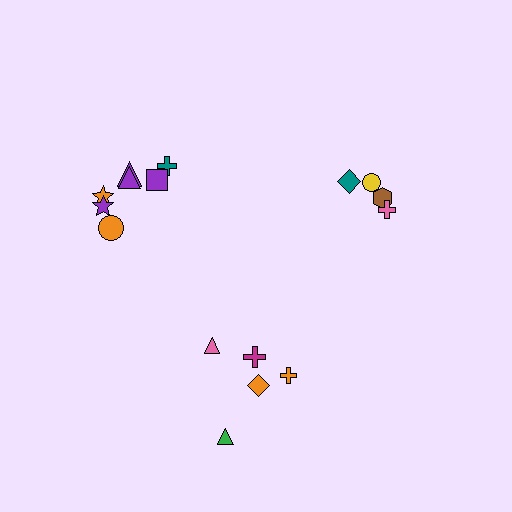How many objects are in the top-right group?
There are 4 objects.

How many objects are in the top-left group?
There are 7 objects.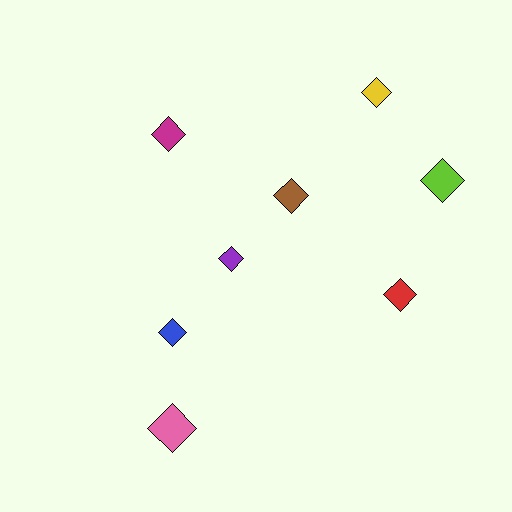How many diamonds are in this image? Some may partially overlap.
There are 8 diamonds.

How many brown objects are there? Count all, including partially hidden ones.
There is 1 brown object.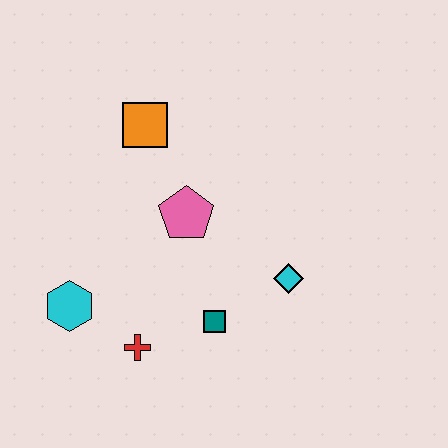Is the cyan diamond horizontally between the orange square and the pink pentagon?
No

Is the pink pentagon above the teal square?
Yes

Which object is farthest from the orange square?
The red cross is farthest from the orange square.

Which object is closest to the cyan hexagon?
The red cross is closest to the cyan hexagon.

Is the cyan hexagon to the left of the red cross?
Yes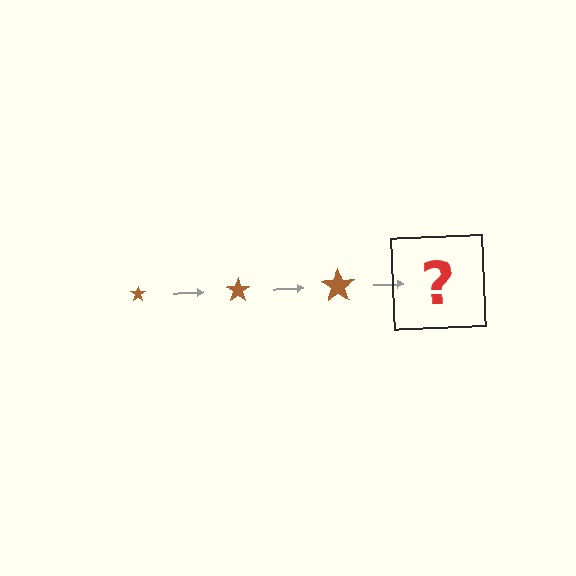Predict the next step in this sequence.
The next step is a brown star, larger than the previous one.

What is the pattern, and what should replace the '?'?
The pattern is that the star gets progressively larger each step. The '?' should be a brown star, larger than the previous one.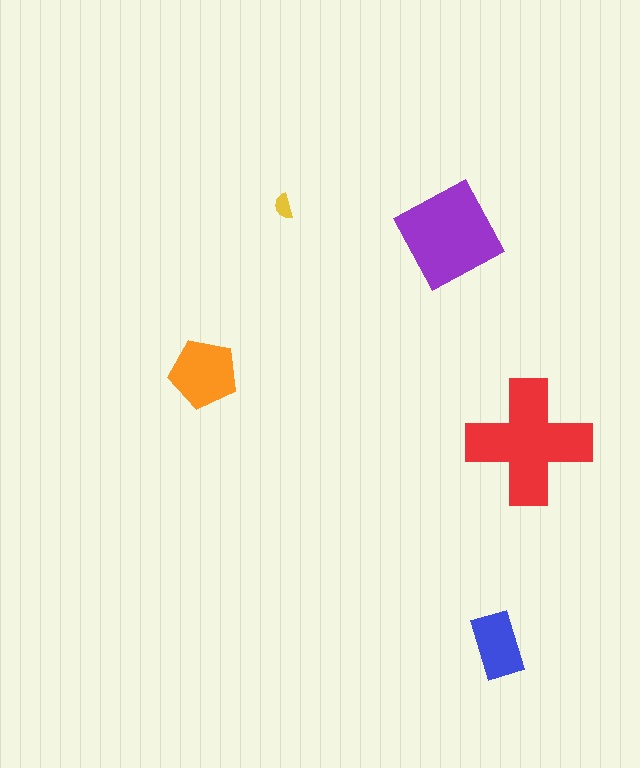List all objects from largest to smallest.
The red cross, the purple square, the orange pentagon, the blue rectangle, the yellow semicircle.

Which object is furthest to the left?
The orange pentagon is leftmost.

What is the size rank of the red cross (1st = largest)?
1st.